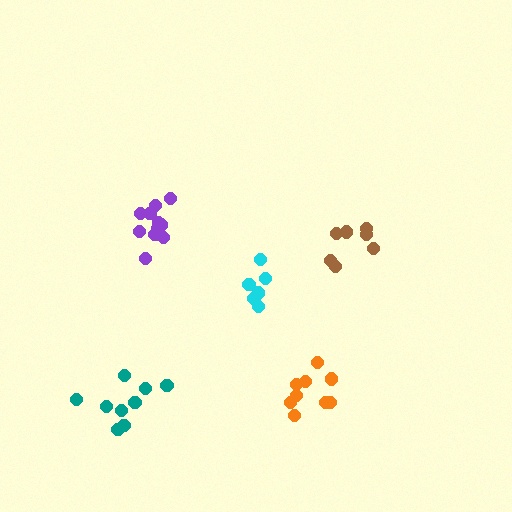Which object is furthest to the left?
The teal cluster is leftmost.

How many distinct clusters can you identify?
There are 5 distinct clusters.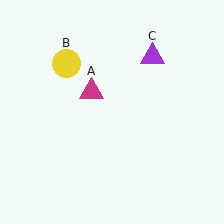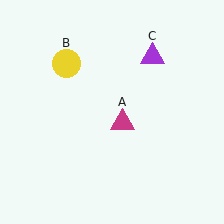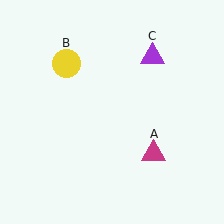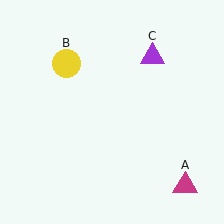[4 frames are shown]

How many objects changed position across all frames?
1 object changed position: magenta triangle (object A).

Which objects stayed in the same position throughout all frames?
Yellow circle (object B) and purple triangle (object C) remained stationary.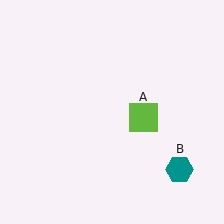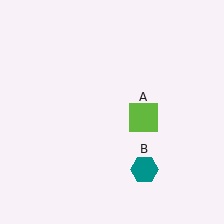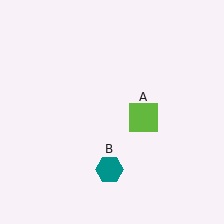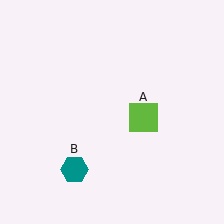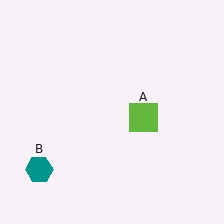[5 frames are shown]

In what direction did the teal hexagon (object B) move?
The teal hexagon (object B) moved left.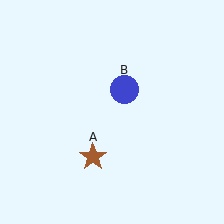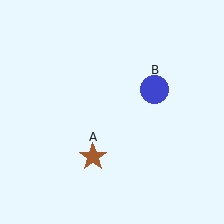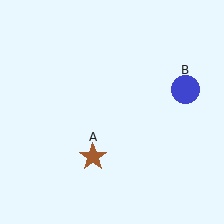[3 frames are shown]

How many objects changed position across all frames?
1 object changed position: blue circle (object B).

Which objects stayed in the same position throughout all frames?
Brown star (object A) remained stationary.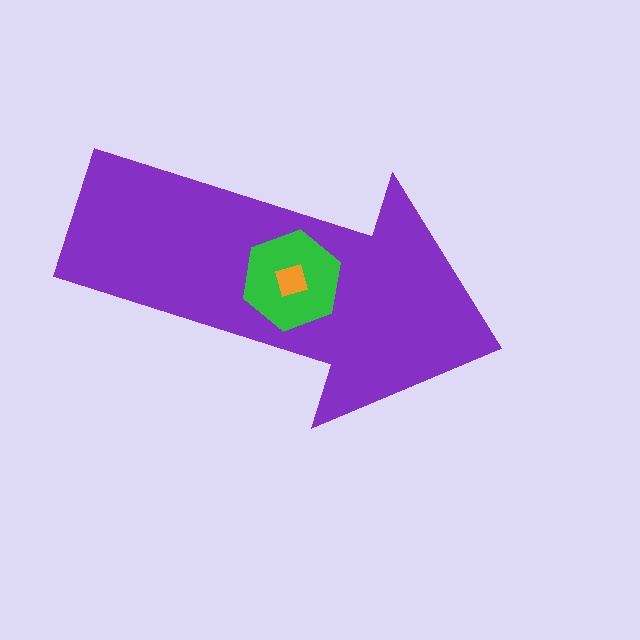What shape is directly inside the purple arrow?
The green hexagon.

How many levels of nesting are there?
3.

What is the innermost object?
The orange square.